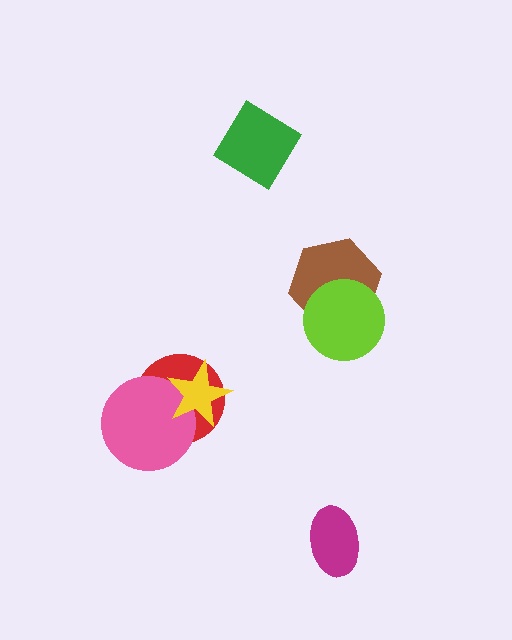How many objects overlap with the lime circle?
1 object overlaps with the lime circle.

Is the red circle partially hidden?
Yes, it is partially covered by another shape.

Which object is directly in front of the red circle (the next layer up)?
The pink circle is directly in front of the red circle.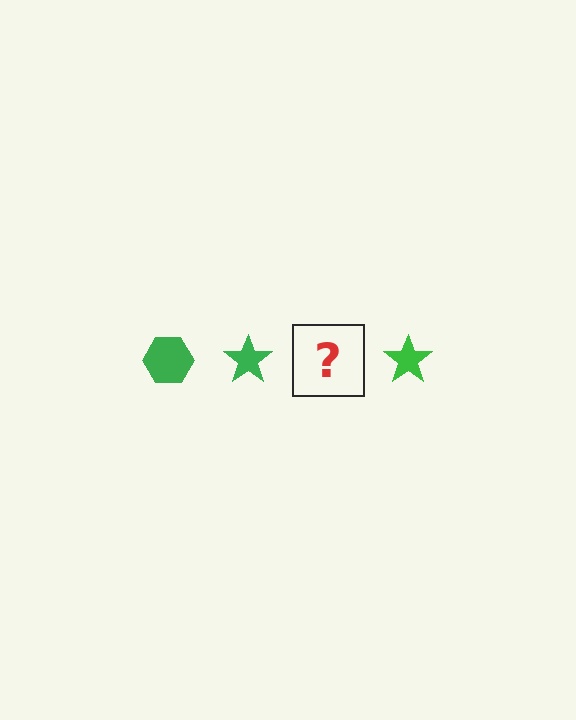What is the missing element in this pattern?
The missing element is a green hexagon.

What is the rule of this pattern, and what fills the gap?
The rule is that the pattern cycles through hexagon, star shapes in green. The gap should be filled with a green hexagon.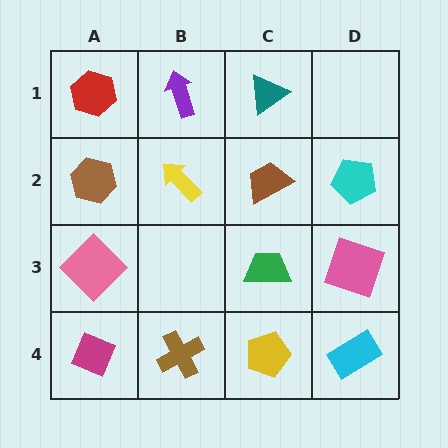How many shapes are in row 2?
4 shapes.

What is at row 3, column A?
A pink diamond.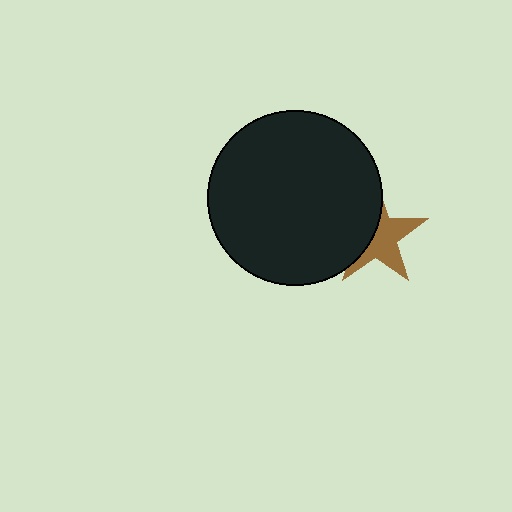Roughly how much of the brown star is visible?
About half of it is visible (roughly 54%).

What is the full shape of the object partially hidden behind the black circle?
The partially hidden object is a brown star.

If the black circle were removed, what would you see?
You would see the complete brown star.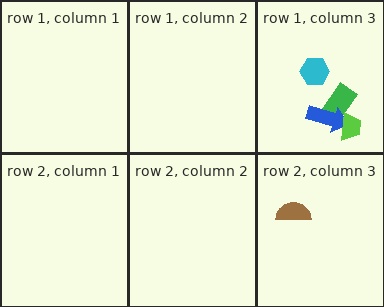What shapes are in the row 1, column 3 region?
The green rectangle, the cyan hexagon, the blue arrow, the lime trapezoid.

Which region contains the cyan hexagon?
The row 1, column 3 region.